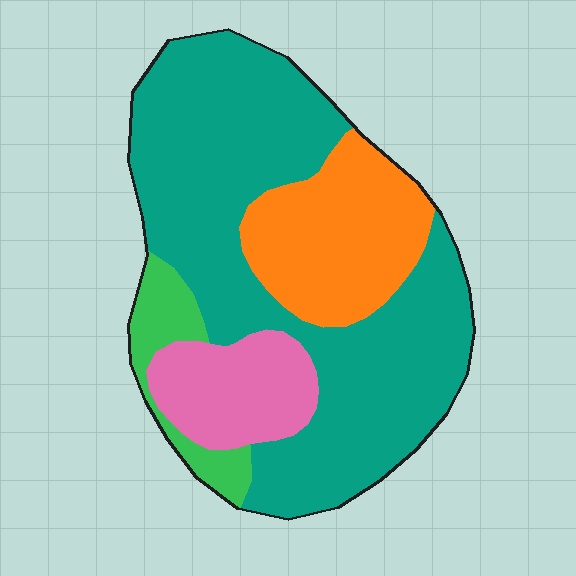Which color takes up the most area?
Teal, at roughly 60%.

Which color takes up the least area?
Green, at roughly 10%.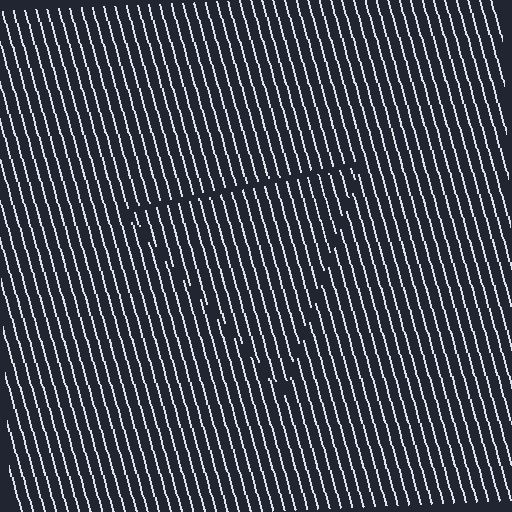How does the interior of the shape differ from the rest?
The interior of the shape contains the same grating, shifted by half a period — the contour is defined by the phase discontinuity where line-ends from the inner and outer gratings abut.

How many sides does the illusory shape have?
3 sides — the line-ends trace a triangle.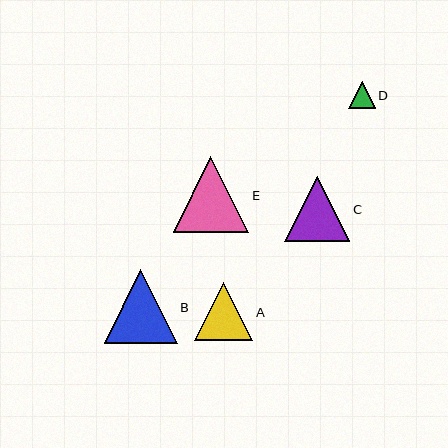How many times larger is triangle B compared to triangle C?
Triangle B is approximately 1.1 times the size of triangle C.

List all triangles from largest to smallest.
From largest to smallest: E, B, C, A, D.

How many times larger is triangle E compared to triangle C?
Triangle E is approximately 1.2 times the size of triangle C.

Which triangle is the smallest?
Triangle D is the smallest with a size of approximately 27 pixels.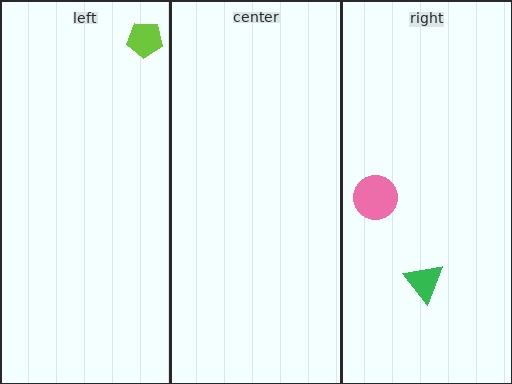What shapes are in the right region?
The green triangle, the pink circle.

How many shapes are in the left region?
1.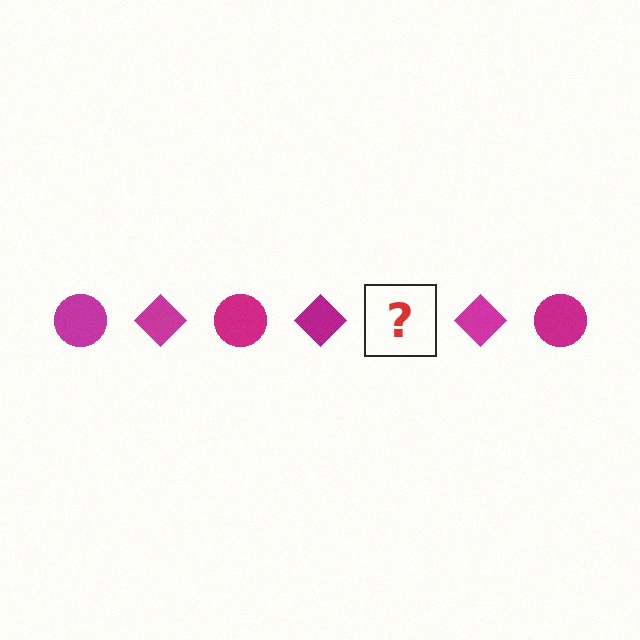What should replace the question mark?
The question mark should be replaced with a magenta circle.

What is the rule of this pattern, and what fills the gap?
The rule is that the pattern cycles through circle, diamond shapes in magenta. The gap should be filled with a magenta circle.